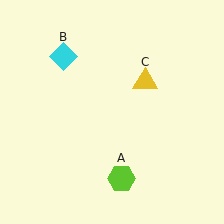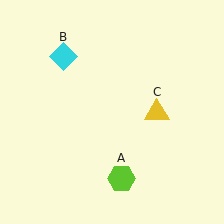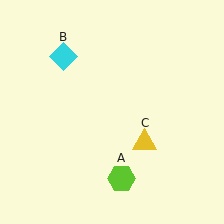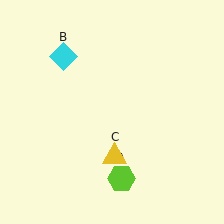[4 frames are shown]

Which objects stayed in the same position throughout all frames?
Lime hexagon (object A) and cyan diamond (object B) remained stationary.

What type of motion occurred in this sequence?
The yellow triangle (object C) rotated clockwise around the center of the scene.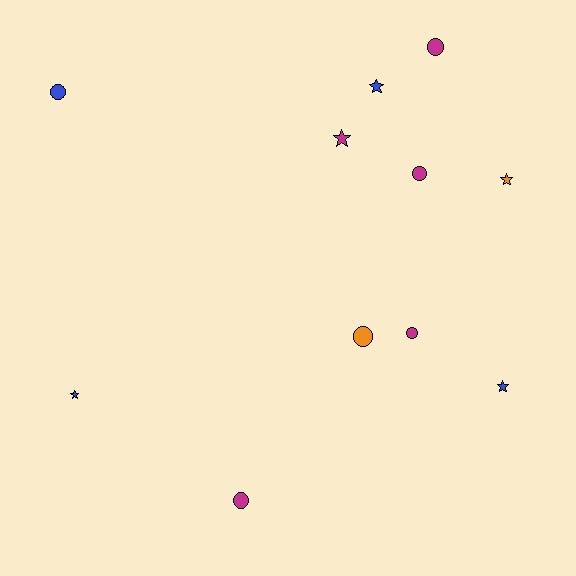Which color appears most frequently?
Magenta, with 5 objects.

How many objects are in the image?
There are 11 objects.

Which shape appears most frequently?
Circle, with 6 objects.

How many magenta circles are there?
There are 4 magenta circles.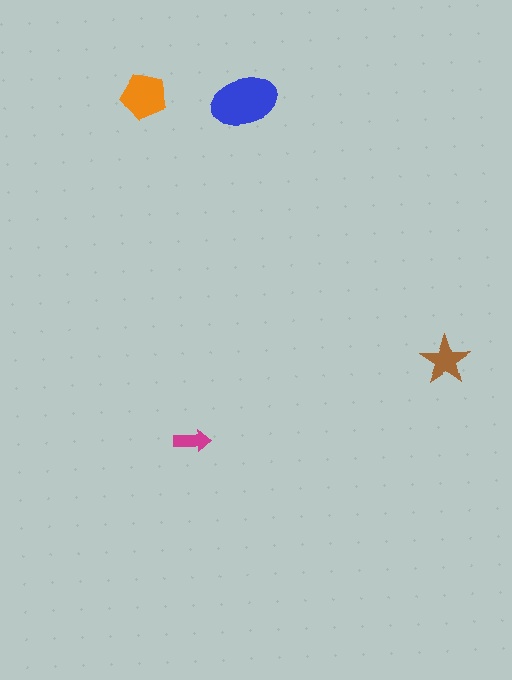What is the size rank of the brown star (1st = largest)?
3rd.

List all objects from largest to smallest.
The blue ellipse, the orange pentagon, the brown star, the magenta arrow.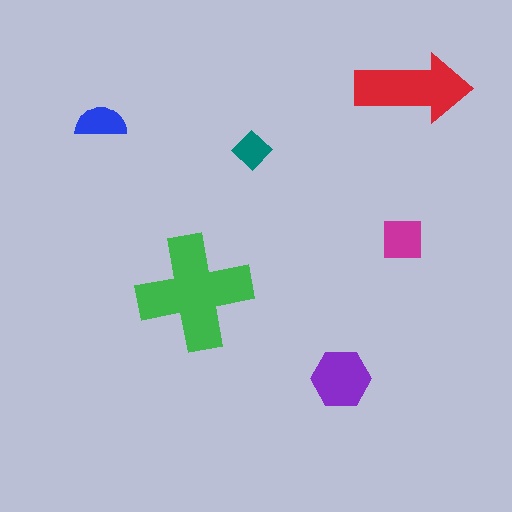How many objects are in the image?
There are 6 objects in the image.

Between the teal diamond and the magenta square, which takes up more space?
The magenta square.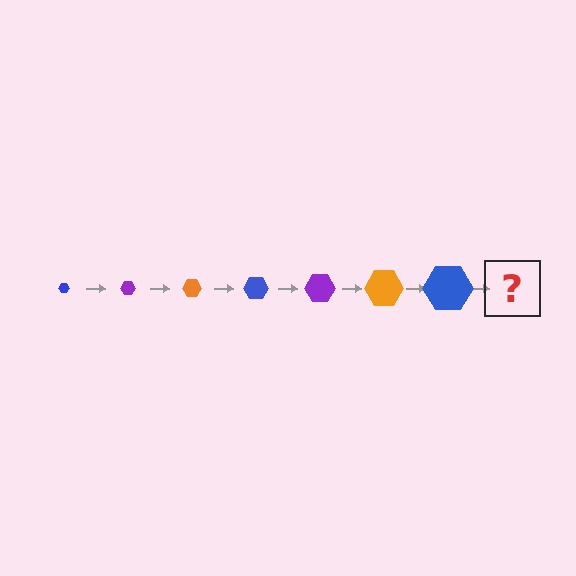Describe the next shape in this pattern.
It should be a purple hexagon, larger than the previous one.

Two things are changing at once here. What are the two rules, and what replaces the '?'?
The two rules are that the hexagon grows larger each step and the color cycles through blue, purple, and orange. The '?' should be a purple hexagon, larger than the previous one.